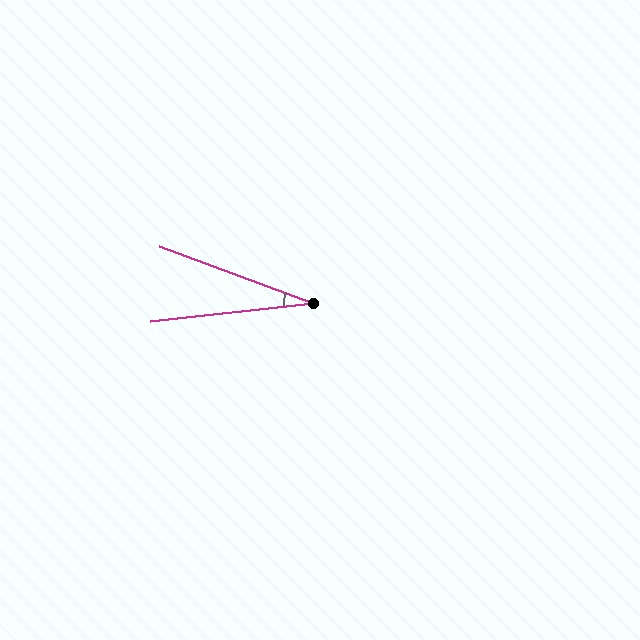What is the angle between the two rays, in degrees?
Approximately 27 degrees.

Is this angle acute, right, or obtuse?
It is acute.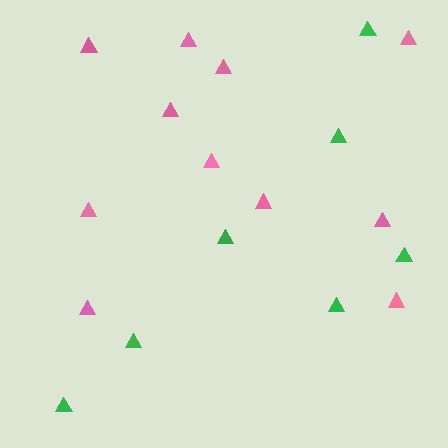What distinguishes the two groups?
There are 2 groups: one group of pink triangles (11) and one group of green triangles (7).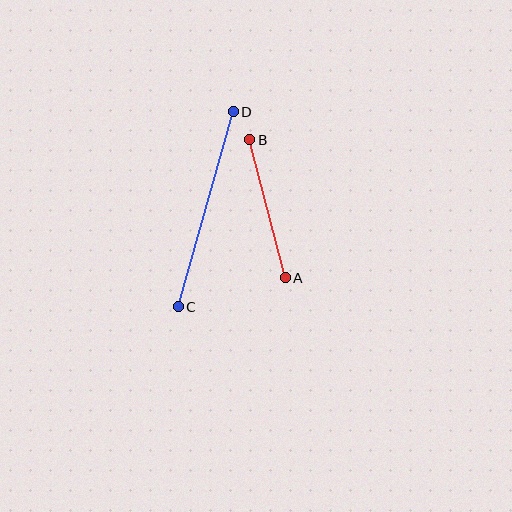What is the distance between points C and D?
The distance is approximately 203 pixels.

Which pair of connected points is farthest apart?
Points C and D are farthest apart.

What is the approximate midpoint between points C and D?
The midpoint is at approximately (206, 209) pixels.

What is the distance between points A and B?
The distance is approximately 143 pixels.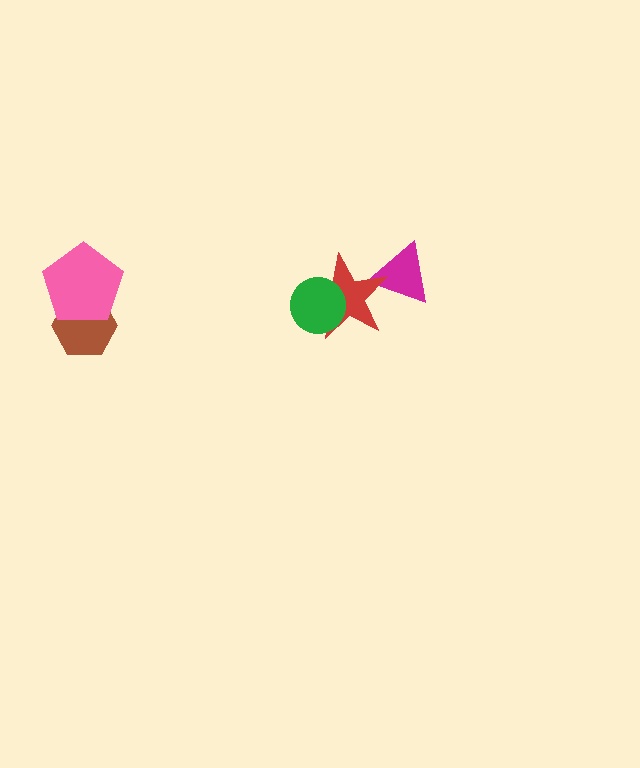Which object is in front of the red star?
The green circle is in front of the red star.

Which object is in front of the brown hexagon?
The pink pentagon is in front of the brown hexagon.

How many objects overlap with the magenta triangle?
1 object overlaps with the magenta triangle.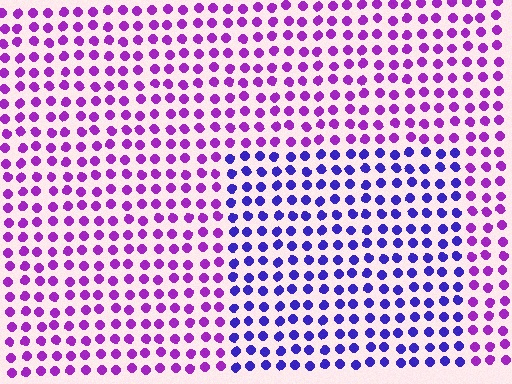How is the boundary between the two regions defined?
The boundary is defined purely by a slight shift in hue (about 41 degrees). Spacing, size, and orientation are identical on both sides.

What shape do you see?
I see a rectangle.